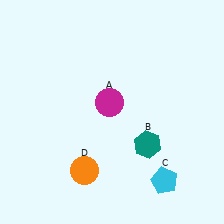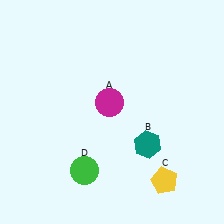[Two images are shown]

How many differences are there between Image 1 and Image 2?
There are 2 differences between the two images.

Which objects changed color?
C changed from cyan to yellow. D changed from orange to green.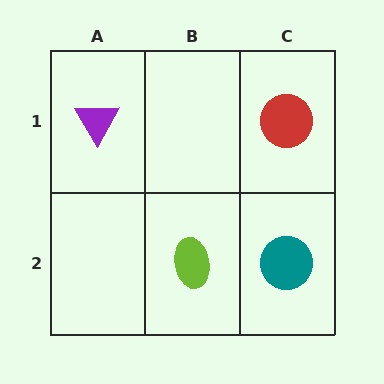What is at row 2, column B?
A lime ellipse.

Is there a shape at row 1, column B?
No, that cell is empty.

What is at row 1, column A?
A purple triangle.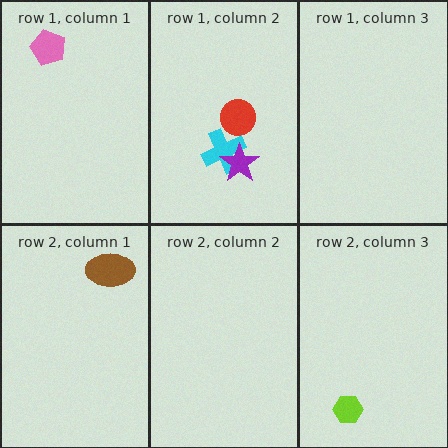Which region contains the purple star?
The row 1, column 2 region.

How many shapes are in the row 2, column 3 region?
1.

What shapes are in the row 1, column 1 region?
The pink pentagon.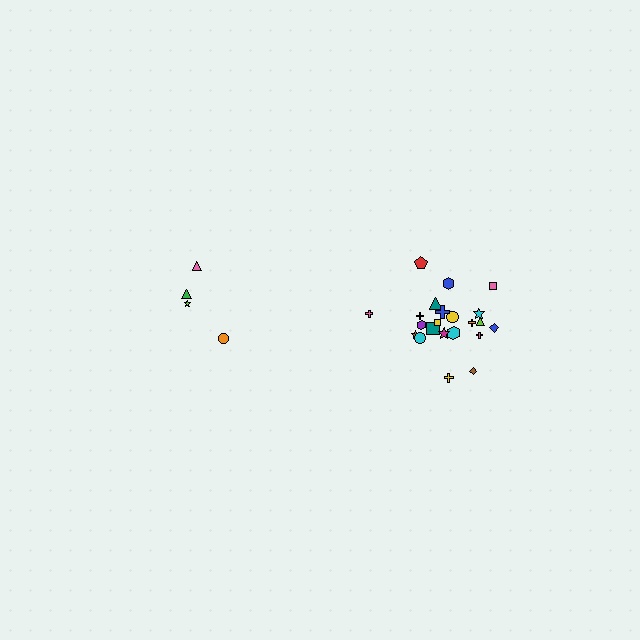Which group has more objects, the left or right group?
The right group.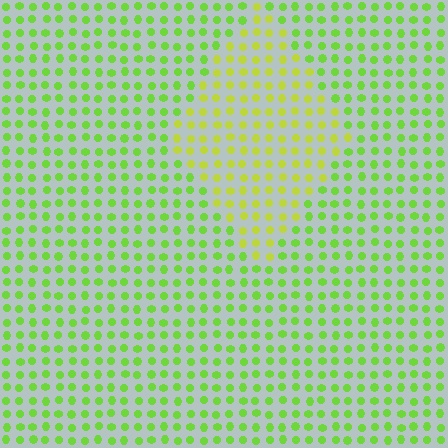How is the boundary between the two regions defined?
The boundary is defined purely by a slight shift in hue (about 30 degrees). Spacing, size, and orientation are identical on both sides.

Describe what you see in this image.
The image is filled with small lime elements in a uniform arrangement. A diamond-shaped region is visible where the elements are tinted to a slightly different hue, forming a subtle color boundary.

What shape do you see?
I see a diamond.